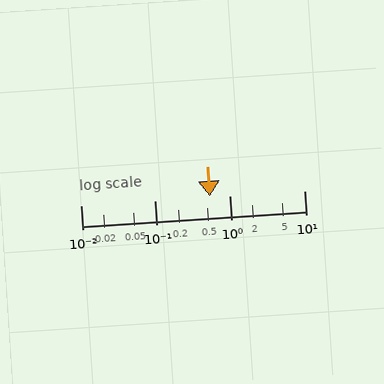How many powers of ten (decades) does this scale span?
The scale spans 3 decades, from 0.01 to 10.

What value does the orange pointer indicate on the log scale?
The pointer indicates approximately 0.55.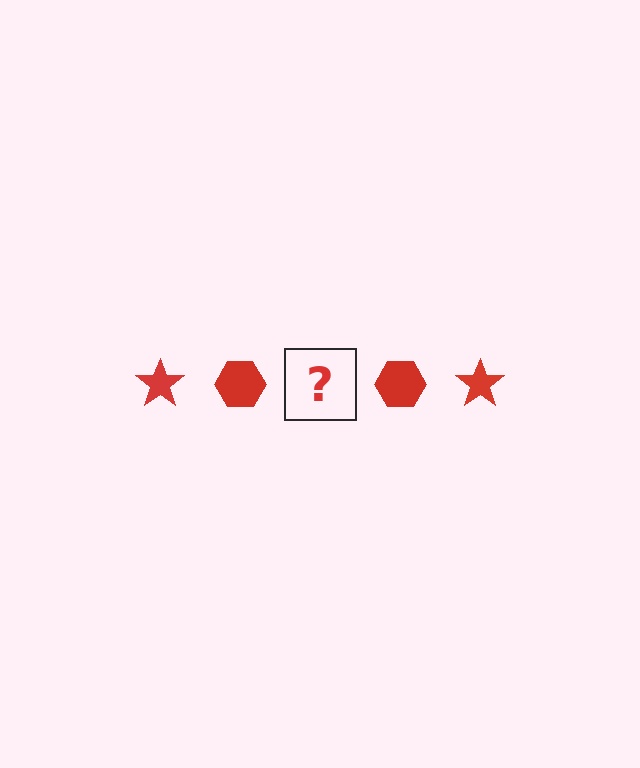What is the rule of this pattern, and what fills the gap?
The rule is that the pattern cycles through star, hexagon shapes in red. The gap should be filled with a red star.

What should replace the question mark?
The question mark should be replaced with a red star.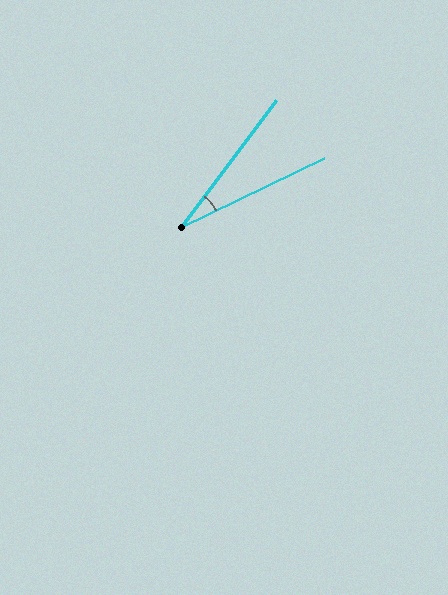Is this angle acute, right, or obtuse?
It is acute.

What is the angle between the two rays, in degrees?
Approximately 27 degrees.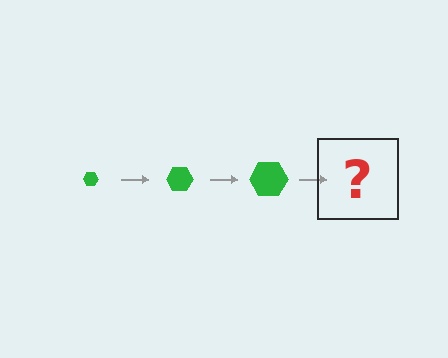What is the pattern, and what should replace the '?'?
The pattern is that the hexagon gets progressively larger each step. The '?' should be a green hexagon, larger than the previous one.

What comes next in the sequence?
The next element should be a green hexagon, larger than the previous one.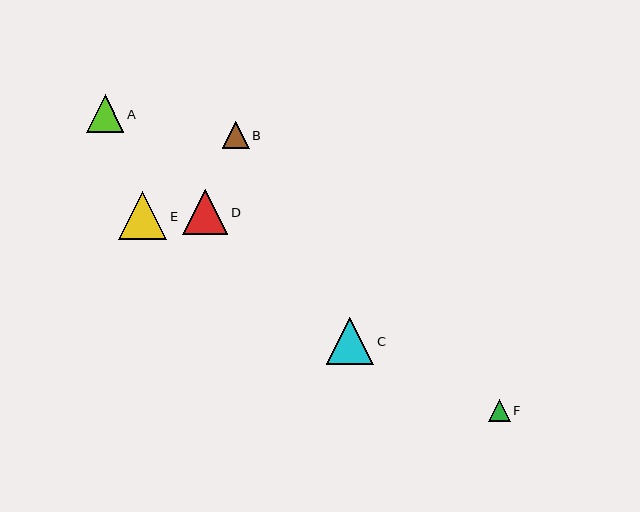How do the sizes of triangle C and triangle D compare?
Triangle C and triangle D are approximately the same size.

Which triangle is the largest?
Triangle E is the largest with a size of approximately 48 pixels.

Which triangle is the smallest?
Triangle F is the smallest with a size of approximately 22 pixels.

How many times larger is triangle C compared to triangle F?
Triangle C is approximately 2.2 times the size of triangle F.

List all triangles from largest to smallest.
From largest to smallest: E, C, D, A, B, F.